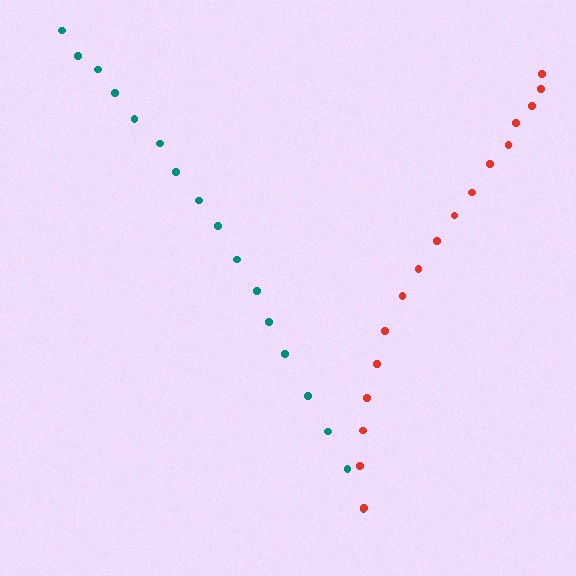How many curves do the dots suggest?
There are 2 distinct paths.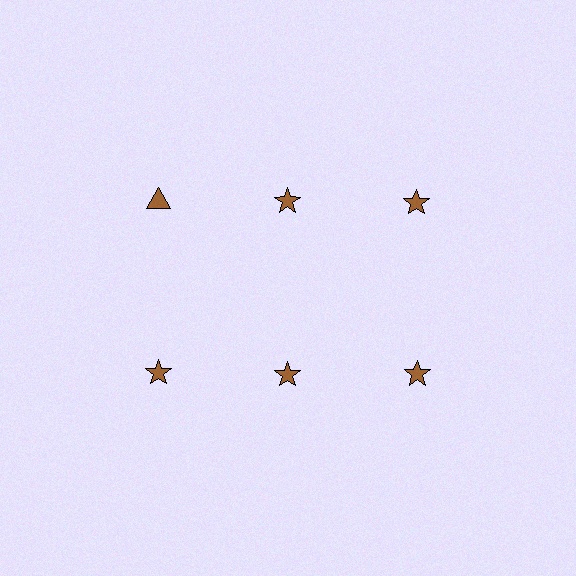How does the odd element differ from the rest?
It has a different shape: triangle instead of star.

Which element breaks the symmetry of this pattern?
The brown triangle in the top row, leftmost column breaks the symmetry. All other shapes are brown stars.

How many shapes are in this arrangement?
There are 6 shapes arranged in a grid pattern.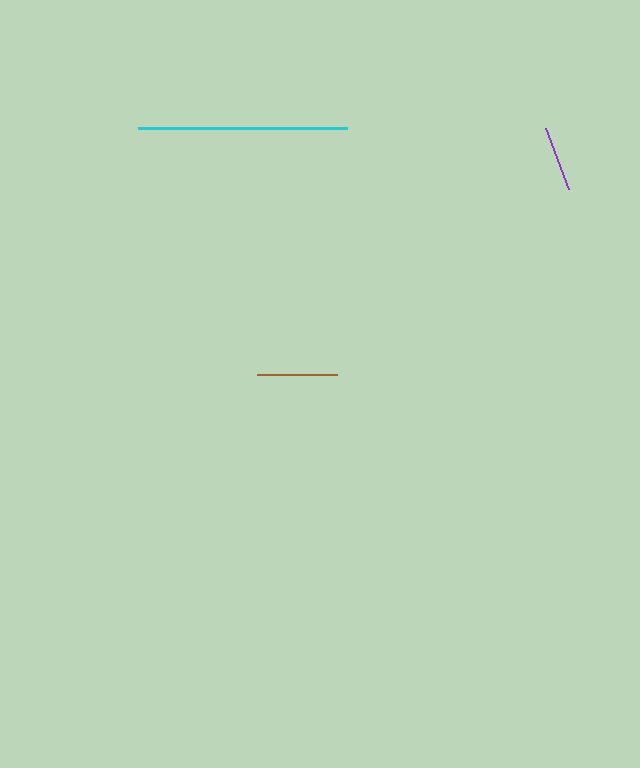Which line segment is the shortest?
The purple line is the shortest at approximately 65 pixels.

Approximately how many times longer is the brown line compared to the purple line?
The brown line is approximately 1.2 times the length of the purple line.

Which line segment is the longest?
The cyan line is the longest at approximately 209 pixels.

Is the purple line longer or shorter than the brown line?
The brown line is longer than the purple line.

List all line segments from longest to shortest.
From longest to shortest: cyan, brown, purple.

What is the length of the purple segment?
The purple segment is approximately 65 pixels long.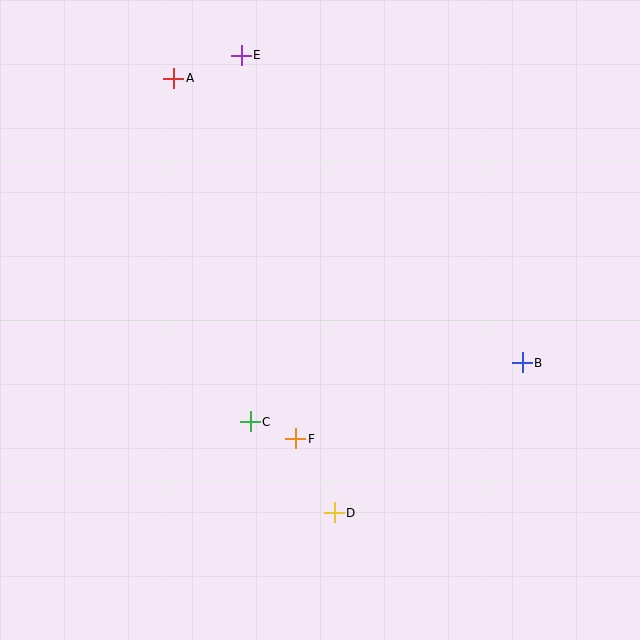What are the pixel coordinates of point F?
Point F is at (296, 439).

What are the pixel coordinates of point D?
Point D is at (334, 513).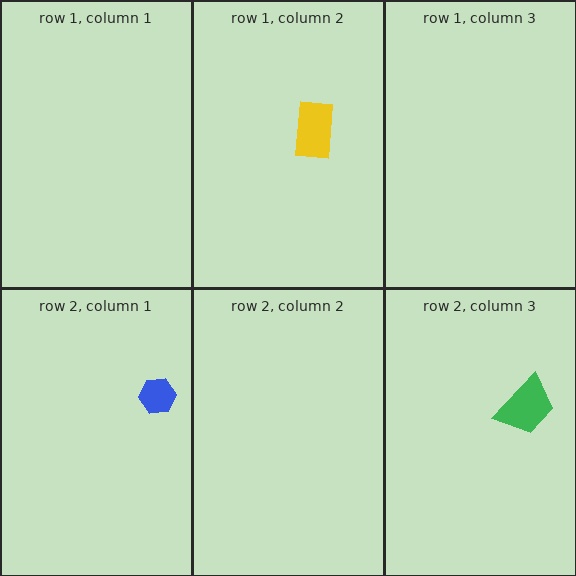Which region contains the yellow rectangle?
The row 1, column 2 region.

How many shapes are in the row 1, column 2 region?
1.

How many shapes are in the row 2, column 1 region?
1.